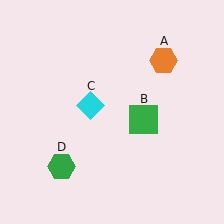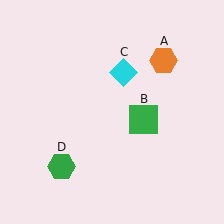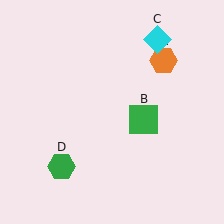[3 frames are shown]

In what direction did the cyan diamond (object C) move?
The cyan diamond (object C) moved up and to the right.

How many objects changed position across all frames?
1 object changed position: cyan diamond (object C).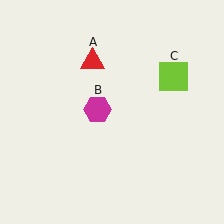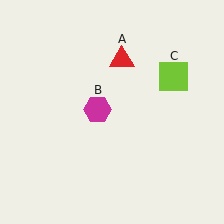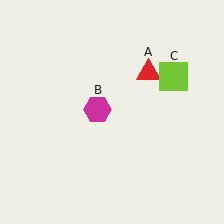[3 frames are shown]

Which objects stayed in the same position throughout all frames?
Magenta hexagon (object B) and lime square (object C) remained stationary.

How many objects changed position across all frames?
1 object changed position: red triangle (object A).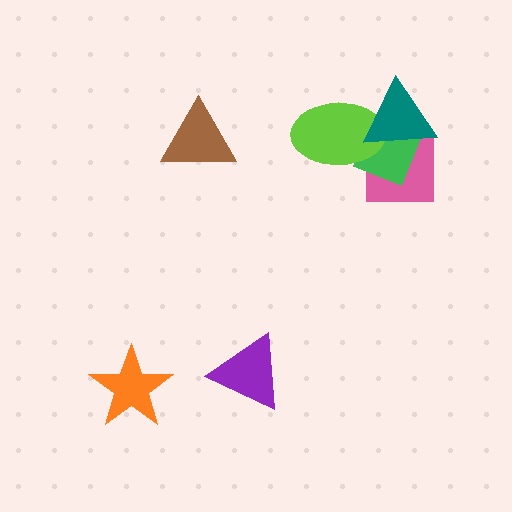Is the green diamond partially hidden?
Yes, it is partially covered by another shape.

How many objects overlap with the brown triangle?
0 objects overlap with the brown triangle.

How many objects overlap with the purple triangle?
0 objects overlap with the purple triangle.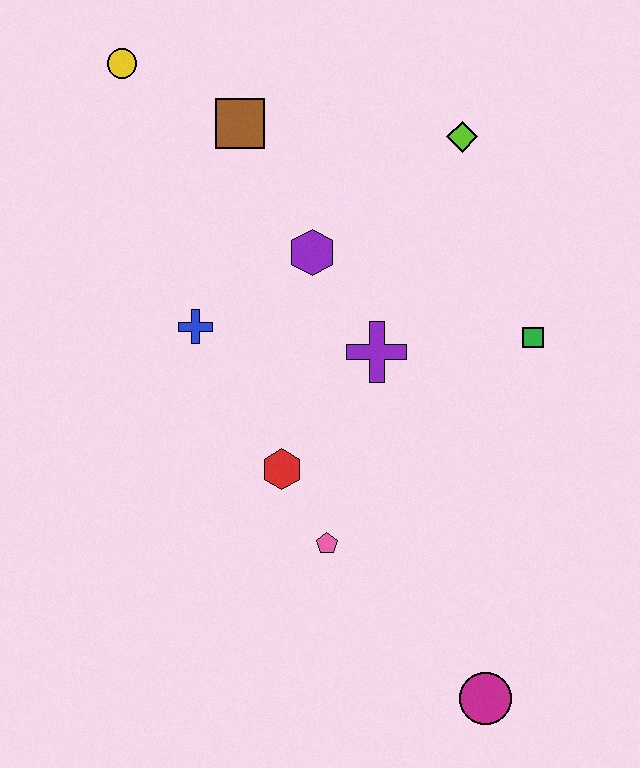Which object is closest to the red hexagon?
The pink pentagon is closest to the red hexagon.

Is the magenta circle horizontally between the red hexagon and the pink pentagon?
No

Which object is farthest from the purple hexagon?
The magenta circle is farthest from the purple hexagon.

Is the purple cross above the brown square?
No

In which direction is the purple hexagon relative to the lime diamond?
The purple hexagon is to the left of the lime diamond.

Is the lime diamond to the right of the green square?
No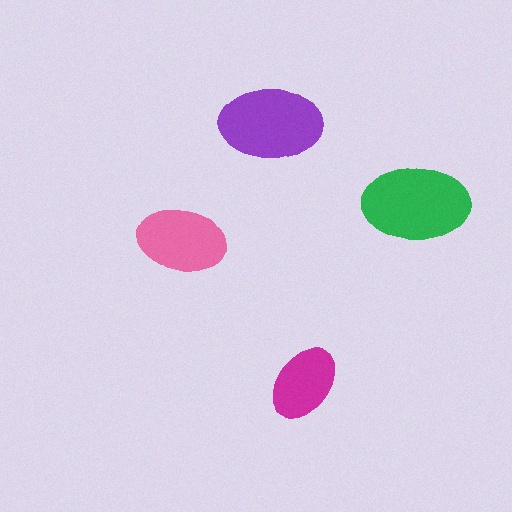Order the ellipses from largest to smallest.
the green one, the purple one, the pink one, the magenta one.